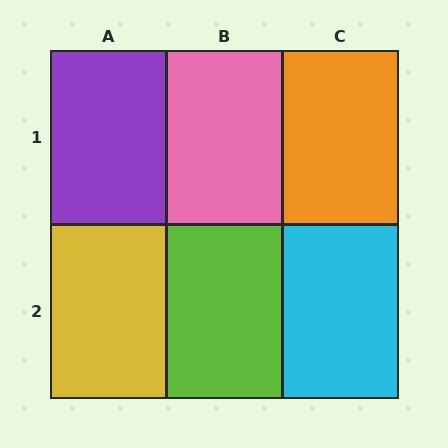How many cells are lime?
1 cell is lime.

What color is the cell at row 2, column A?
Yellow.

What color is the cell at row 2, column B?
Lime.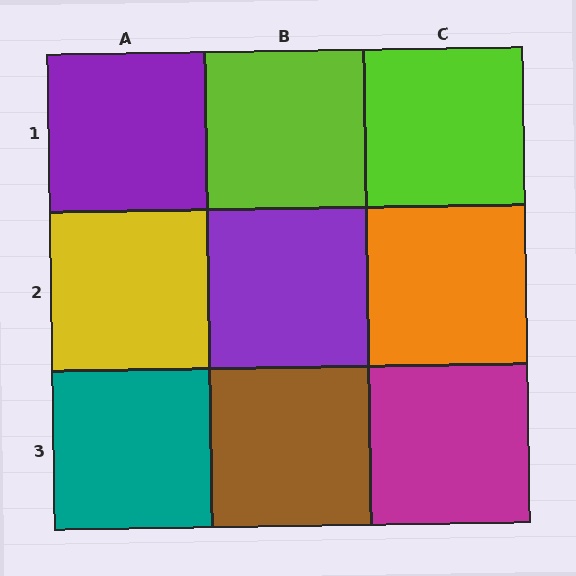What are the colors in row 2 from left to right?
Yellow, purple, orange.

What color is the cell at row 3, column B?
Brown.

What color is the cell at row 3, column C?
Magenta.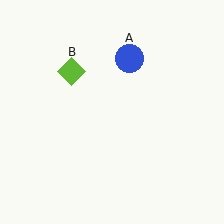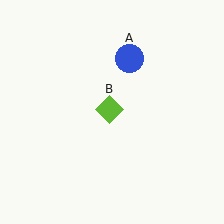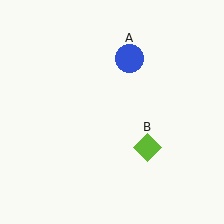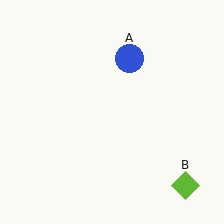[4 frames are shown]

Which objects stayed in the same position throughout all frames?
Blue circle (object A) remained stationary.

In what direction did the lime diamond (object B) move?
The lime diamond (object B) moved down and to the right.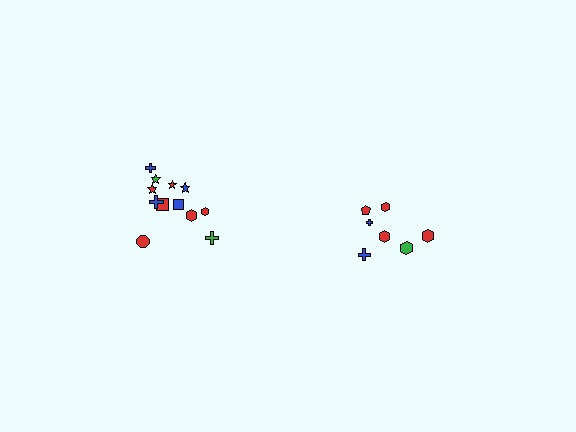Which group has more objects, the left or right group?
The left group.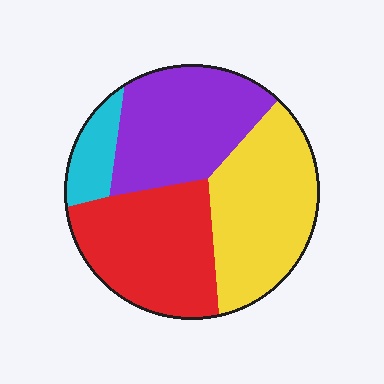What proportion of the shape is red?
Red covers 31% of the shape.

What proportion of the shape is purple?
Purple takes up between a sixth and a third of the shape.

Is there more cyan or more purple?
Purple.